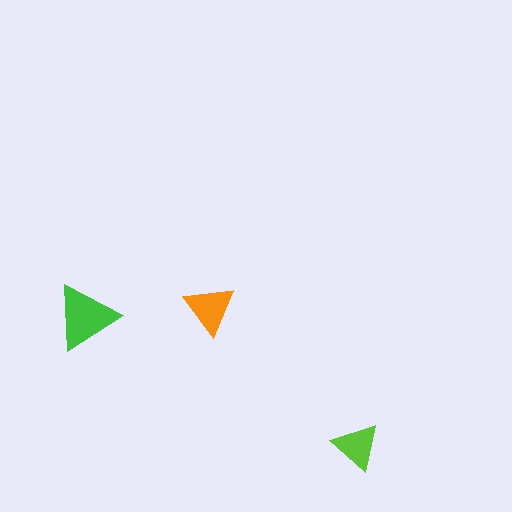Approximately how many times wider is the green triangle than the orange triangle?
About 1.5 times wider.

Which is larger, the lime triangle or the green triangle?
The green one.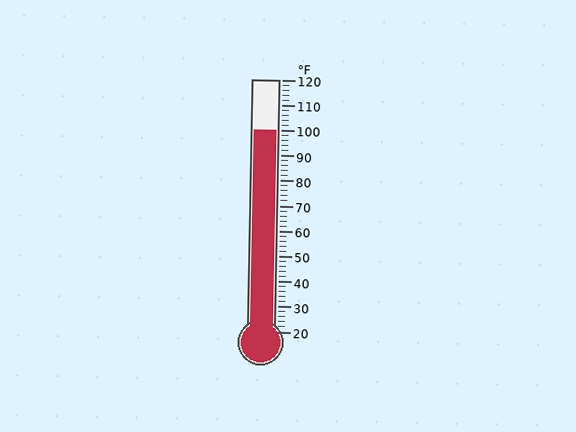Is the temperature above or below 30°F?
The temperature is above 30°F.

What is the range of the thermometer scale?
The thermometer scale ranges from 20°F to 120°F.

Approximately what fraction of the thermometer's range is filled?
The thermometer is filled to approximately 80% of its range.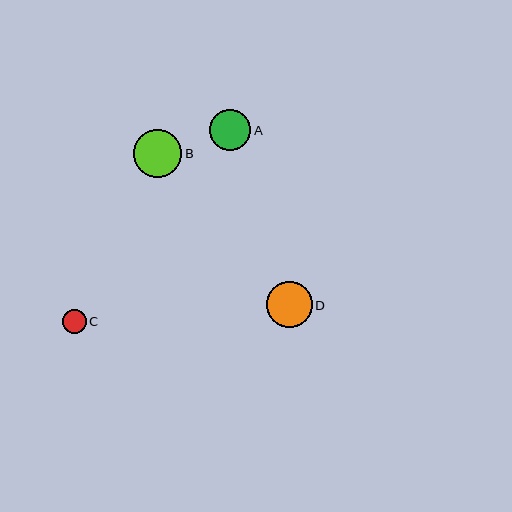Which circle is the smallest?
Circle C is the smallest with a size of approximately 24 pixels.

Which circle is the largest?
Circle B is the largest with a size of approximately 48 pixels.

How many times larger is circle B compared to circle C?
Circle B is approximately 2.0 times the size of circle C.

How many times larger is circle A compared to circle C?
Circle A is approximately 1.7 times the size of circle C.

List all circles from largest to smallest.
From largest to smallest: B, D, A, C.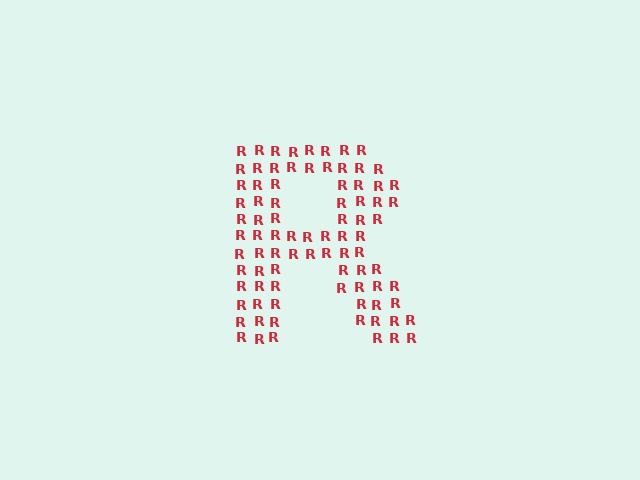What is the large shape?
The large shape is the letter R.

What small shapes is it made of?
It is made of small letter R's.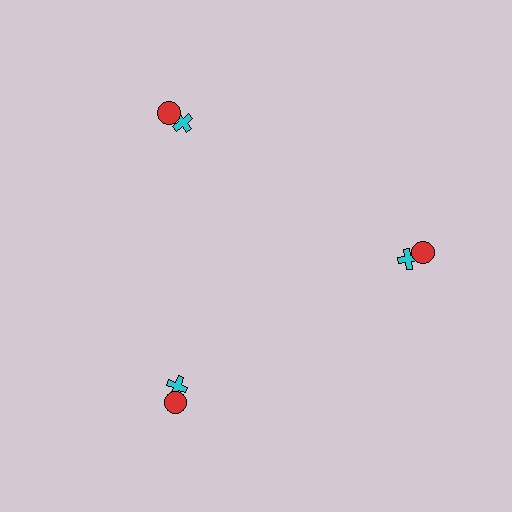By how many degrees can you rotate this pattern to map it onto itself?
The pattern maps onto itself every 120 degrees of rotation.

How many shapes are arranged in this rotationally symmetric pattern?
There are 6 shapes, arranged in 3 groups of 2.